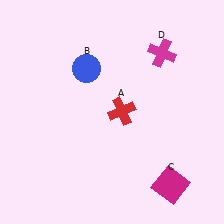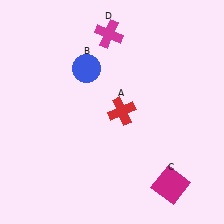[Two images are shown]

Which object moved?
The magenta cross (D) moved left.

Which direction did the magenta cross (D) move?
The magenta cross (D) moved left.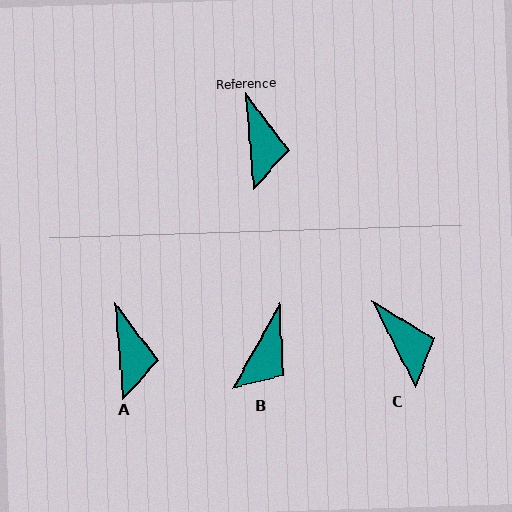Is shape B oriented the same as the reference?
No, it is off by about 34 degrees.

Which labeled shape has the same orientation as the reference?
A.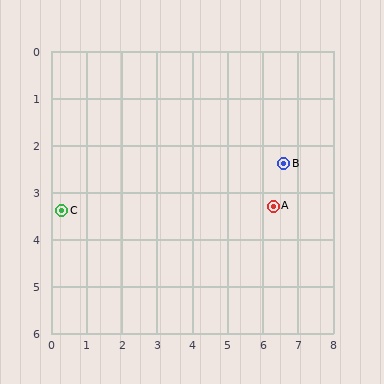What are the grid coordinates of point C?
Point C is at approximately (0.3, 3.4).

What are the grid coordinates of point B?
Point B is at approximately (6.6, 2.4).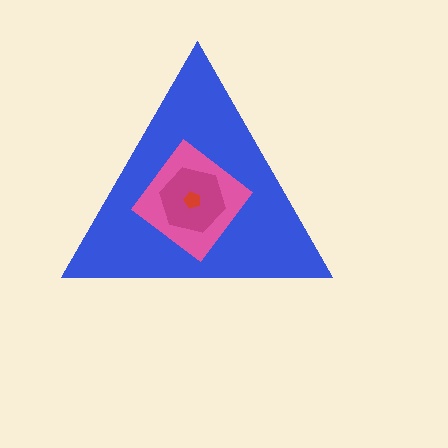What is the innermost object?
The red pentagon.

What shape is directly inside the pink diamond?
The magenta hexagon.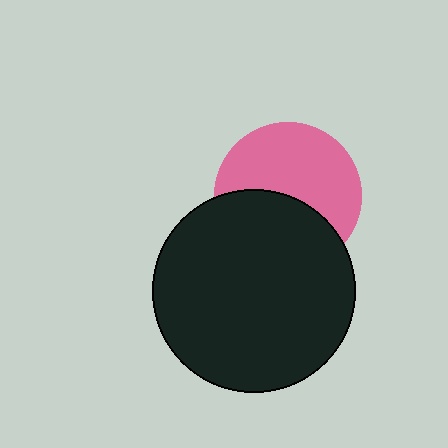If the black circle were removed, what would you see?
You would see the complete pink circle.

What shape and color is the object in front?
The object in front is a black circle.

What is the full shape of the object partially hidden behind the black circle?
The partially hidden object is a pink circle.